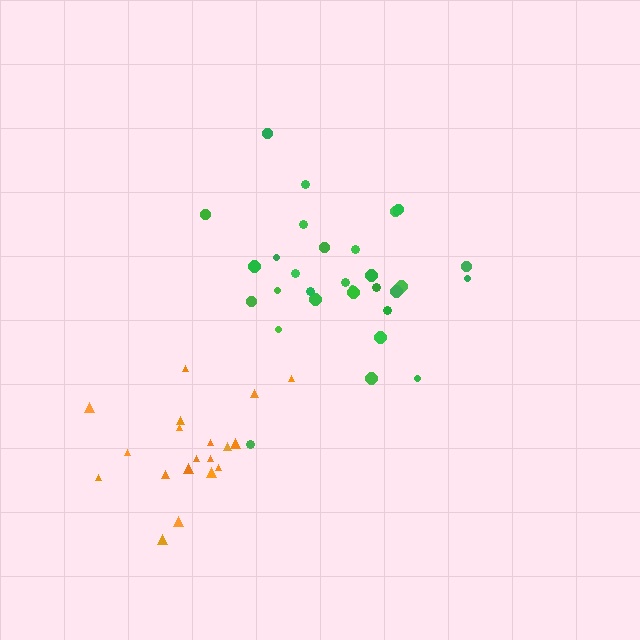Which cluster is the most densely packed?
Green.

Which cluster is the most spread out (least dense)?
Orange.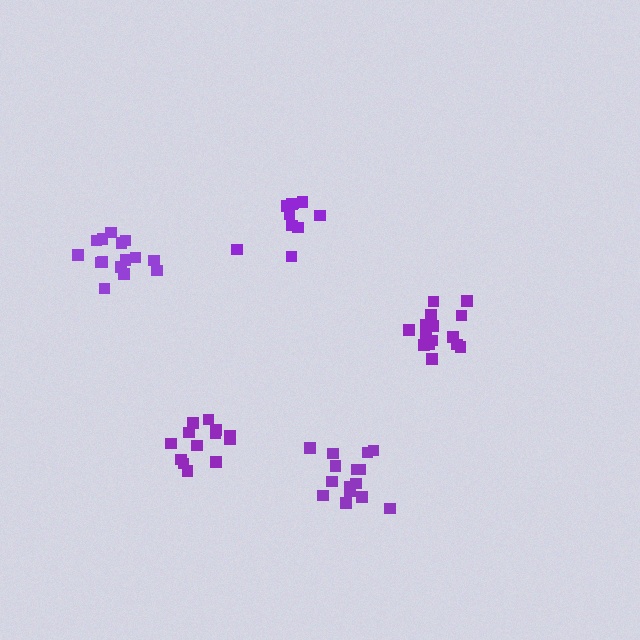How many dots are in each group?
Group 1: 10 dots, Group 2: 13 dots, Group 3: 15 dots, Group 4: 15 dots, Group 5: 15 dots (68 total).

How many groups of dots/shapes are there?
There are 5 groups.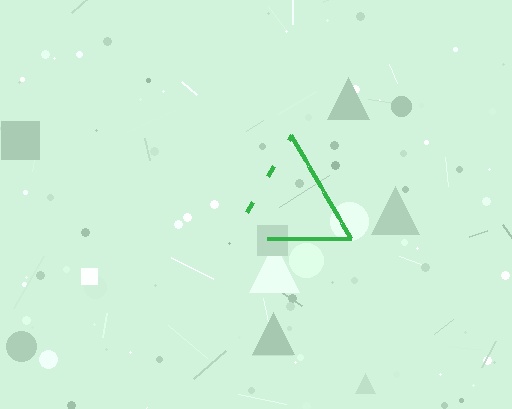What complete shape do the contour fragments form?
The contour fragments form a triangle.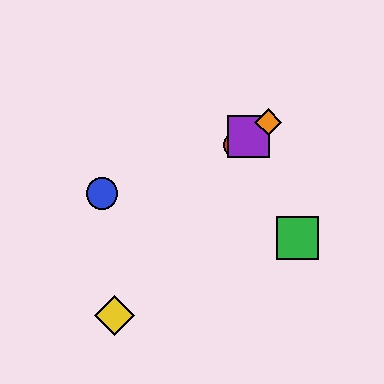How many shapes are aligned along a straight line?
3 shapes (the red circle, the purple square, the orange diamond) are aligned along a straight line.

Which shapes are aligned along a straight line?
The red circle, the purple square, the orange diamond are aligned along a straight line.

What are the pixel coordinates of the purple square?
The purple square is at (248, 136).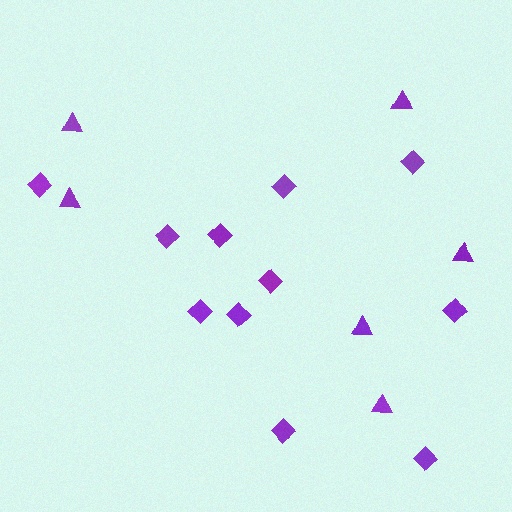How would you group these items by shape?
There are 2 groups: one group of triangles (6) and one group of diamonds (11).